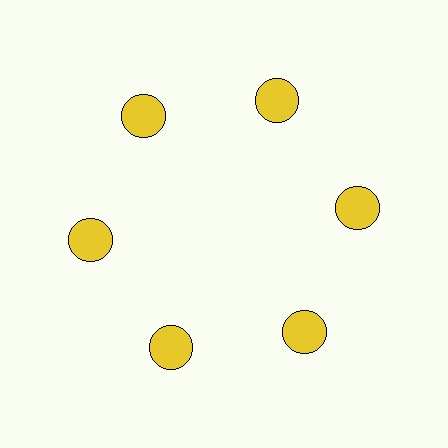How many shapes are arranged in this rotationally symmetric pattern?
There are 6 shapes, arranged in 6 groups of 1.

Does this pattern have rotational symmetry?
Yes, this pattern has 6-fold rotational symmetry. It looks the same after rotating 60 degrees around the center.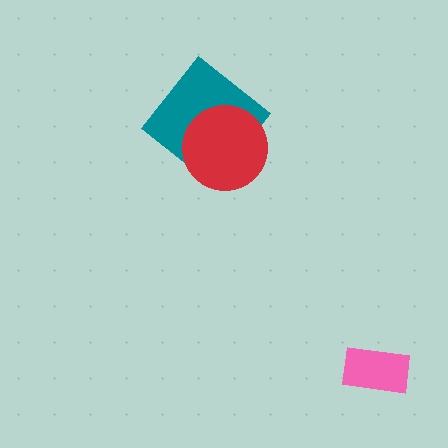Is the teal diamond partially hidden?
Yes, it is partially covered by another shape.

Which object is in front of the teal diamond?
The red circle is in front of the teal diamond.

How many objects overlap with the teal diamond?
1 object overlaps with the teal diamond.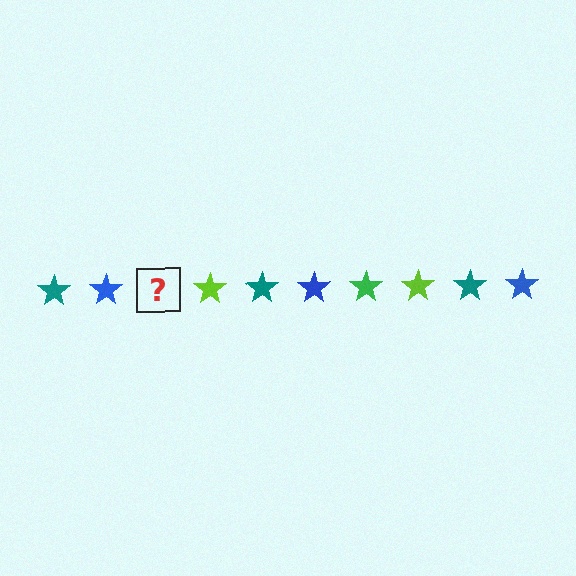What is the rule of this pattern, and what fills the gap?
The rule is that the pattern cycles through teal, blue, green, lime stars. The gap should be filled with a green star.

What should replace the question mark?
The question mark should be replaced with a green star.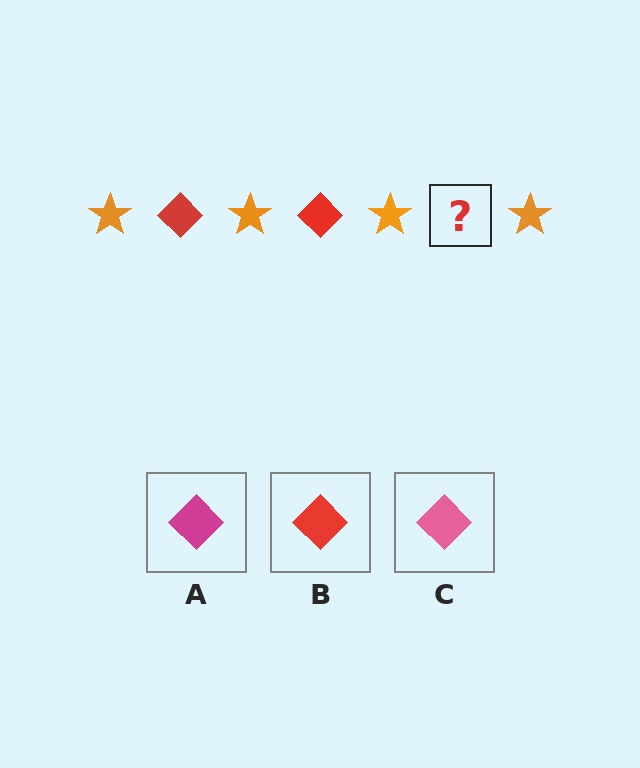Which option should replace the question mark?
Option B.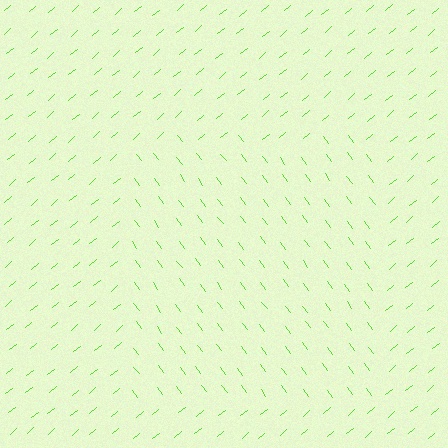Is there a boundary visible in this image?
Yes, there is a texture boundary formed by a change in line orientation.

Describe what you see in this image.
The image is filled with small lime line segments. A rectangle region in the image has lines oriented differently from the surrounding lines, creating a visible texture boundary.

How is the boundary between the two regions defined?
The boundary is defined purely by a change in line orientation (approximately 87 degrees difference). All lines are the same color and thickness.